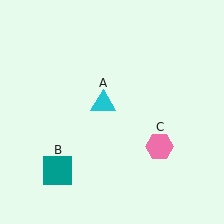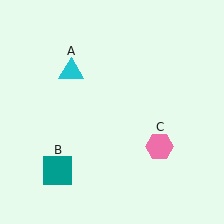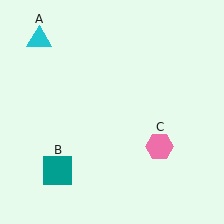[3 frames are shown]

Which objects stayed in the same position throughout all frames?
Teal square (object B) and pink hexagon (object C) remained stationary.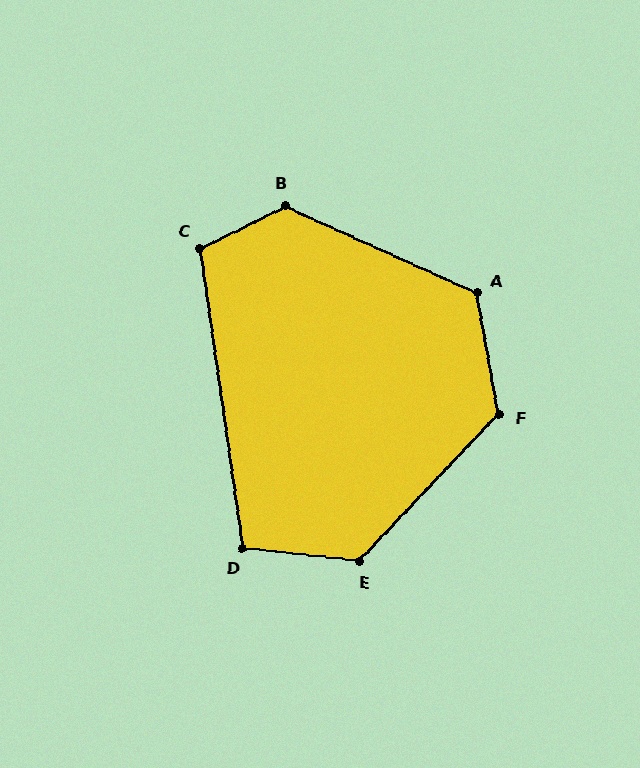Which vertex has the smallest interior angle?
D, at approximately 105 degrees.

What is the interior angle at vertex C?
Approximately 108 degrees (obtuse).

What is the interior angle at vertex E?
Approximately 127 degrees (obtuse).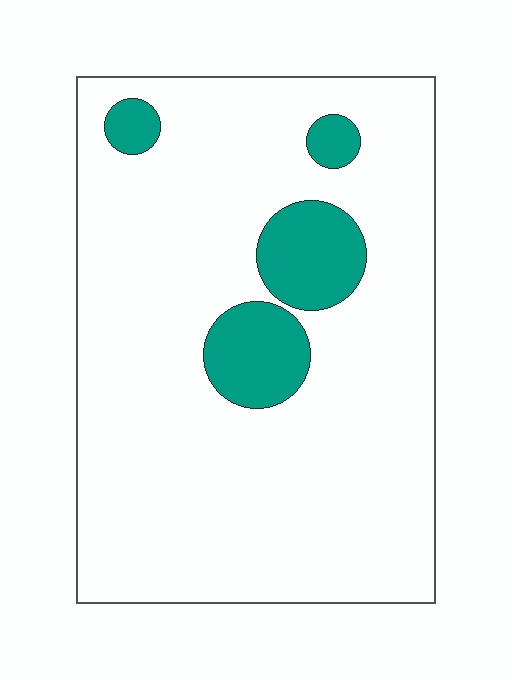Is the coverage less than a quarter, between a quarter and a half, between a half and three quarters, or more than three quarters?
Less than a quarter.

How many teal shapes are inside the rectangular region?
4.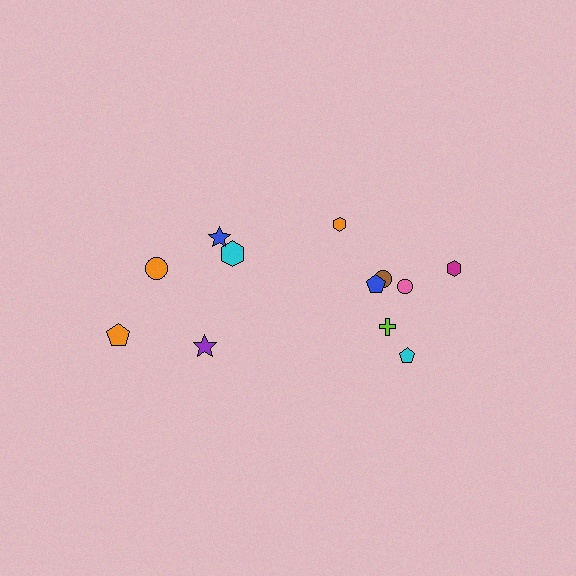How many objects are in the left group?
There are 5 objects.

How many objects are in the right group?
There are 7 objects.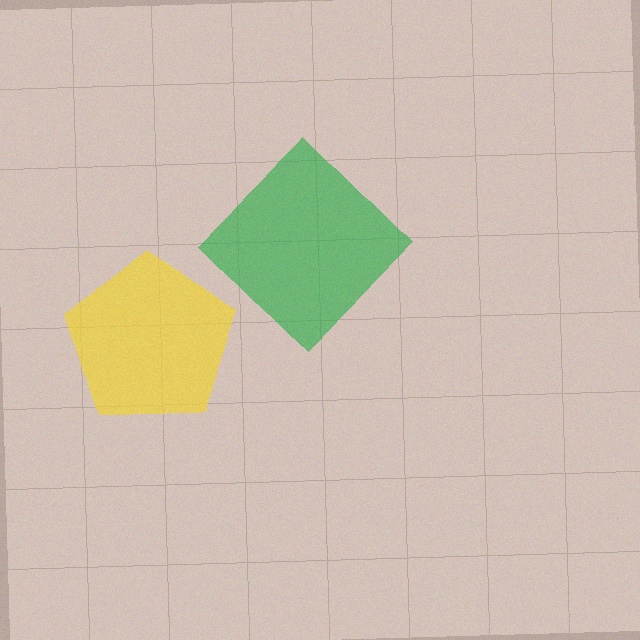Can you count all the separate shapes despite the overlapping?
Yes, there are 2 separate shapes.